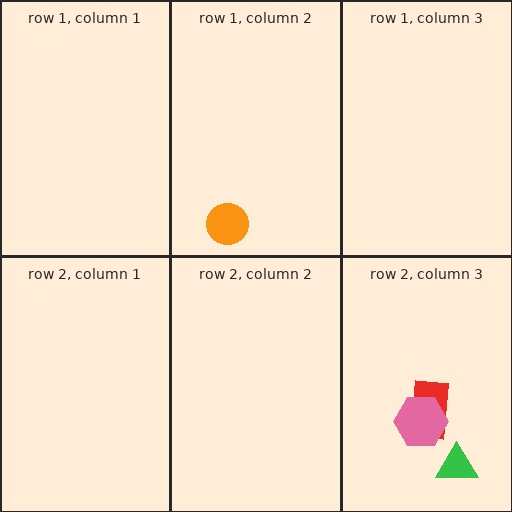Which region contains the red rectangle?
The row 2, column 3 region.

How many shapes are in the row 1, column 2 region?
1.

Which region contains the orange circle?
The row 1, column 2 region.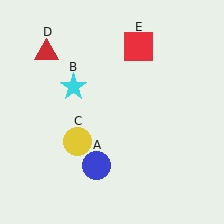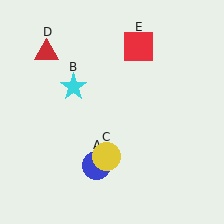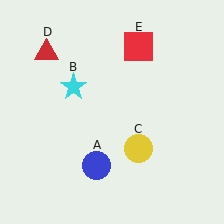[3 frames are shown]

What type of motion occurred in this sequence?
The yellow circle (object C) rotated counterclockwise around the center of the scene.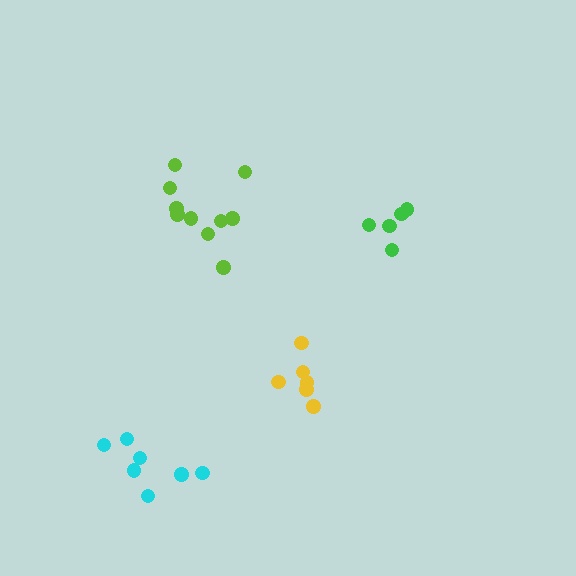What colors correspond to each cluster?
The clusters are colored: lime, yellow, green, cyan.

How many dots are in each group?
Group 1: 10 dots, Group 2: 6 dots, Group 3: 5 dots, Group 4: 7 dots (28 total).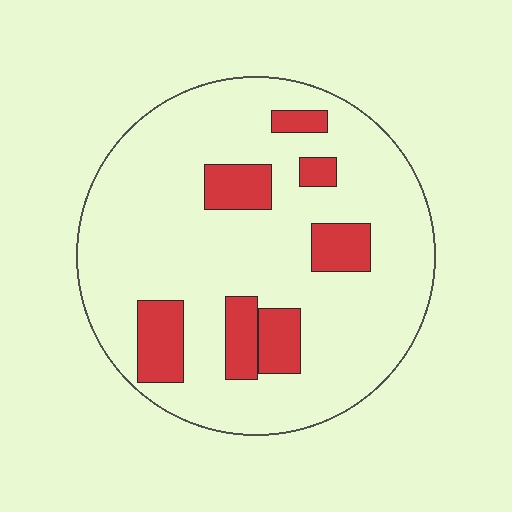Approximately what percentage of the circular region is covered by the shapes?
Approximately 20%.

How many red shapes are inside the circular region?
7.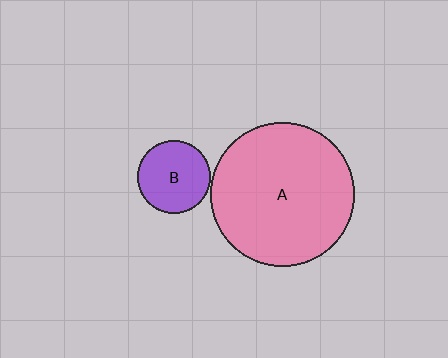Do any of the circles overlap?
No, none of the circles overlap.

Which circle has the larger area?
Circle A (pink).